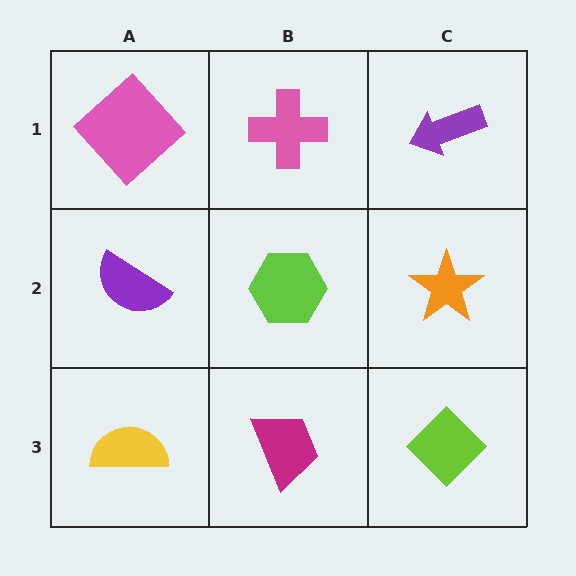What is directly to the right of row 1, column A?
A pink cross.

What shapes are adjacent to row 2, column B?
A pink cross (row 1, column B), a magenta trapezoid (row 3, column B), a purple semicircle (row 2, column A), an orange star (row 2, column C).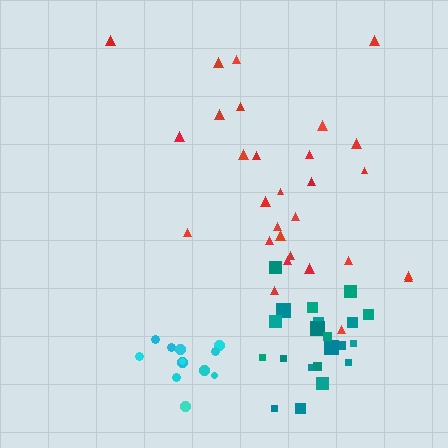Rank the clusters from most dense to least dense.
teal, cyan, red.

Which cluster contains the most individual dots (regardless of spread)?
Red (29).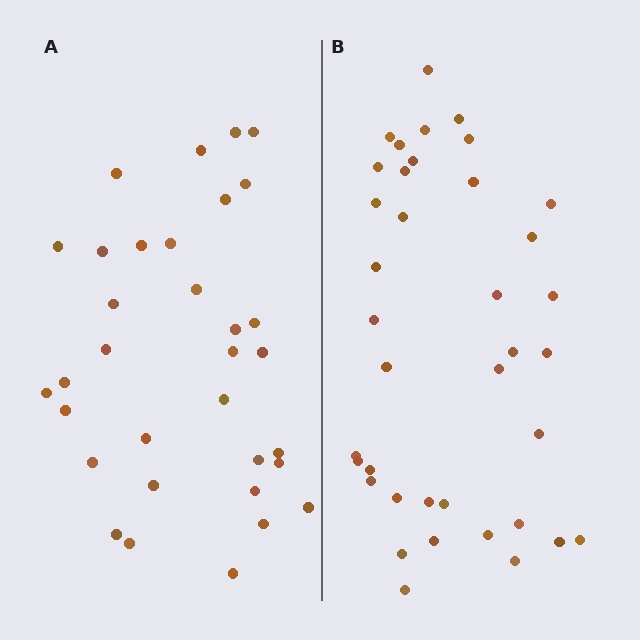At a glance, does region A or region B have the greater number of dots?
Region B (the right region) has more dots.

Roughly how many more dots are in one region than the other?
Region B has about 5 more dots than region A.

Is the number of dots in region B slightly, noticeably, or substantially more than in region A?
Region B has only slightly more — the two regions are fairly close. The ratio is roughly 1.2 to 1.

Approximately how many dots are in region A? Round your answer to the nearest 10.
About 30 dots. (The exact count is 33, which rounds to 30.)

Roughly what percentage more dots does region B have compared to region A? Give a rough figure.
About 15% more.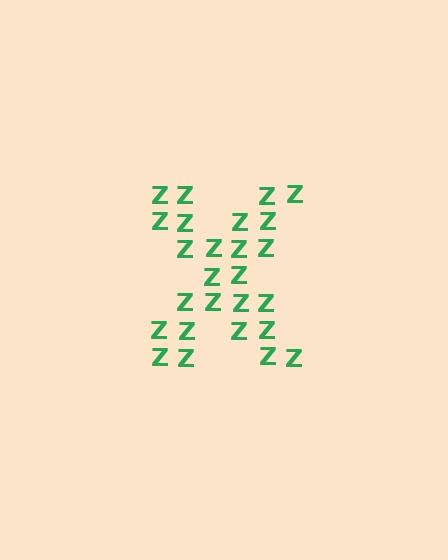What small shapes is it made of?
It is made of small letter Z's.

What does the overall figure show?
The overall figure shows the letter X.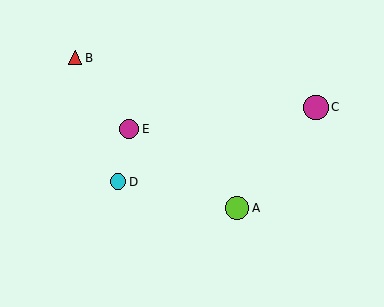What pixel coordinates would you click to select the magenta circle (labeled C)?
Click at (316, 107) to select the magenta circle C.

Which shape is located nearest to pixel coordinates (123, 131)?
The magenta circle (labeled E) at (129, 129) is nearest to that location.